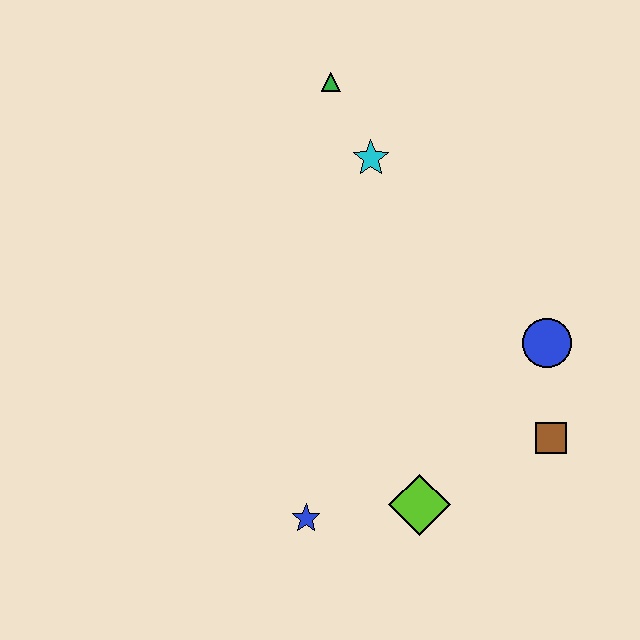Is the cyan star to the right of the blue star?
Yes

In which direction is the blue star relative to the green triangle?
The blue star is below the green triangle.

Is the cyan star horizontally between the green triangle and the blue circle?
Yes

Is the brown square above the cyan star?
No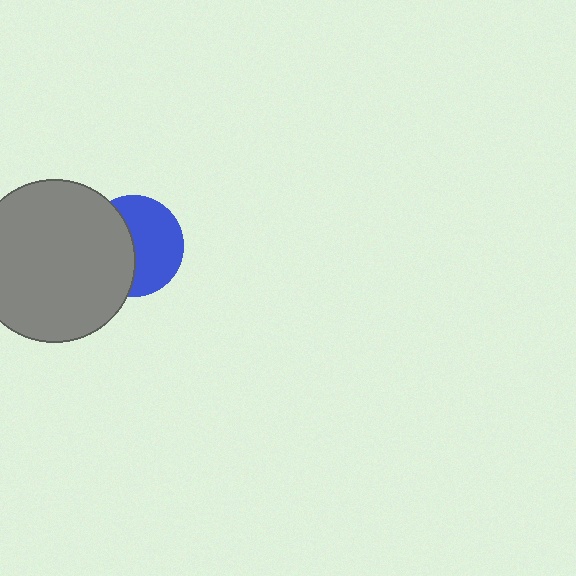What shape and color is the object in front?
The object in front is a gray circle.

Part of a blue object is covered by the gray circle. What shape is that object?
It is a circle.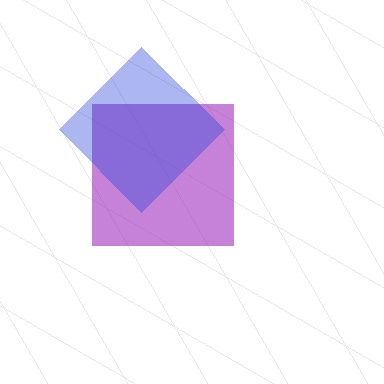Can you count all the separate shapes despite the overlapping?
Yes, there are 2 separate shapes.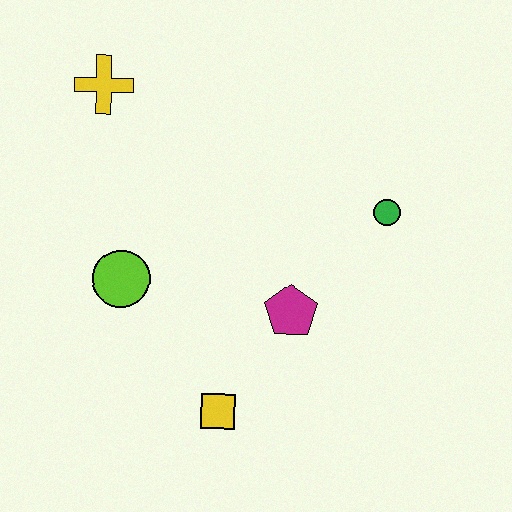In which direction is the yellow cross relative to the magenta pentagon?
The yellow cross is above the magenta pentagon.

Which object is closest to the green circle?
The magenta pentagon is closest to the green circle.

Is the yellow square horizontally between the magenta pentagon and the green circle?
No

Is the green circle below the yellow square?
No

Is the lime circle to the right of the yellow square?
No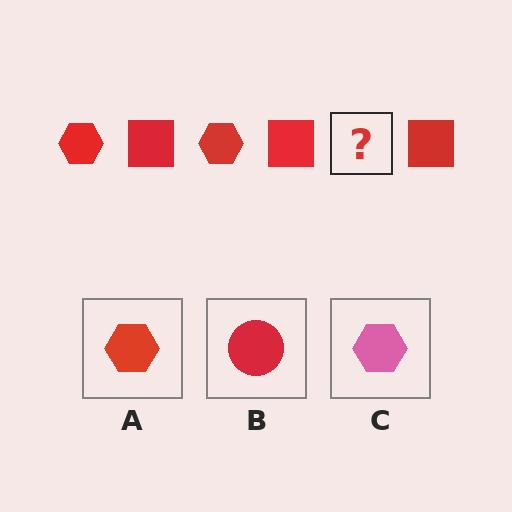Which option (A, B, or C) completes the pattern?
A.